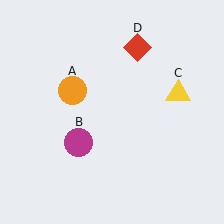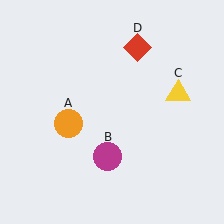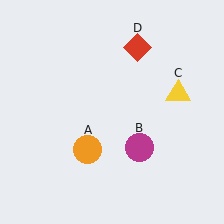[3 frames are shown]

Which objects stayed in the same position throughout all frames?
Yellow triangle (object C) and red diamond (object D) remained stationary.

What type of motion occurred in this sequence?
The orange circle (object A), magenta circle (object B) rotated counterclockwise around the center of the scene.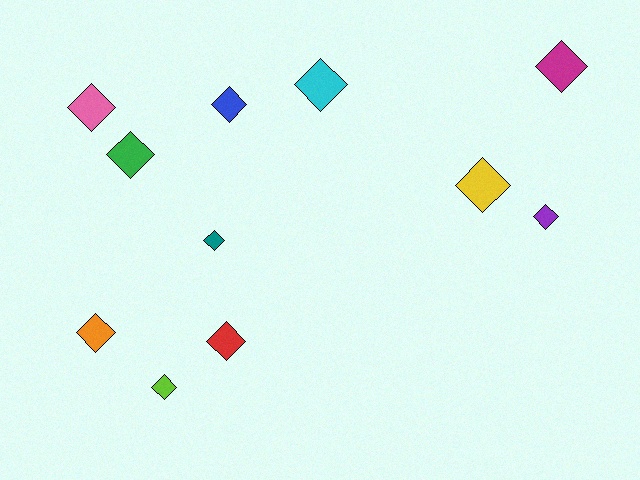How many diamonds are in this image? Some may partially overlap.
There are 11 diamonds.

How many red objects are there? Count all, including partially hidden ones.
There is 1 red object.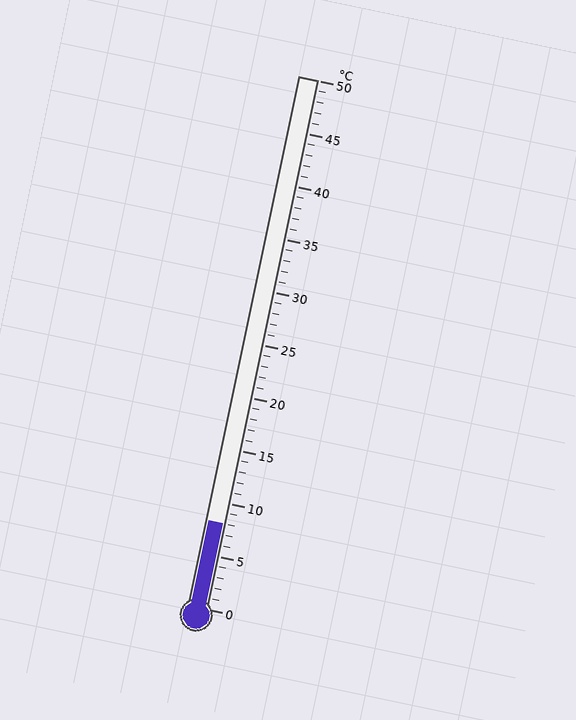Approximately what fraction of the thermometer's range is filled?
The thermometer is filled to approximately 15% of its range.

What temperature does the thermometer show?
The thermometer shows approximately 8°C.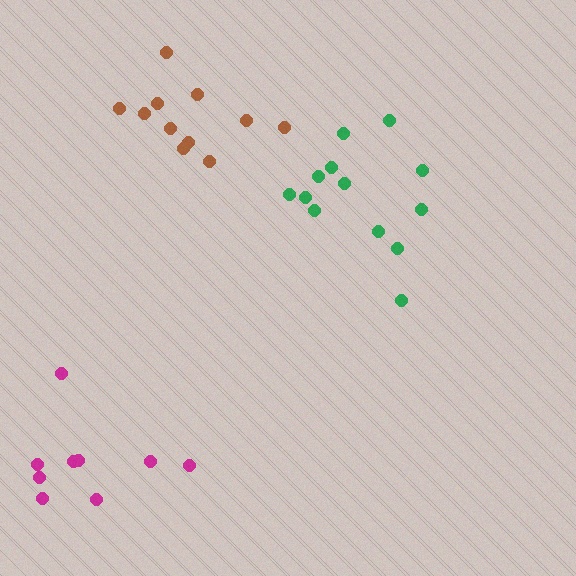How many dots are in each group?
Group 1: 13 dots, Group 2: 11 dots, Group 3: 9 dots (33 total).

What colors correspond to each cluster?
The clusters are colored: green, brown, magenta.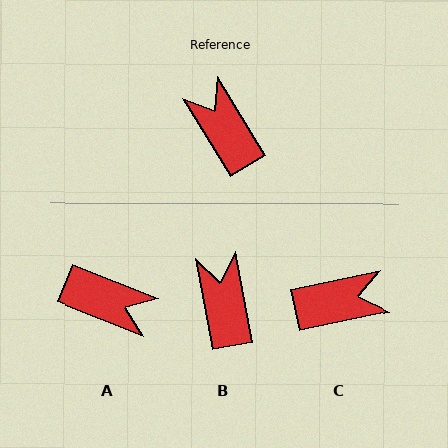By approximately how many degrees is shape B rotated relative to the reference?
Approximately 21 degrees clockwise.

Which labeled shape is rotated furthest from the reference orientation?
A, about 143 degrees away.